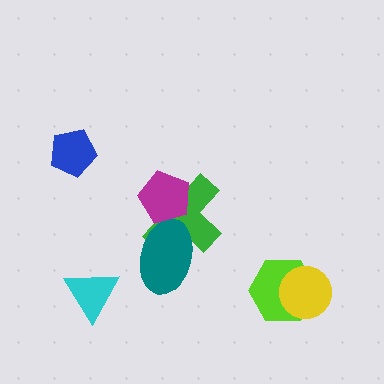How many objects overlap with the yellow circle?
1 object overlaps with the yellow circle.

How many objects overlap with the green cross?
2 objects overlap with the green cross.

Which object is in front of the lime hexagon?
The yellow circle is in front of the lime hexagon.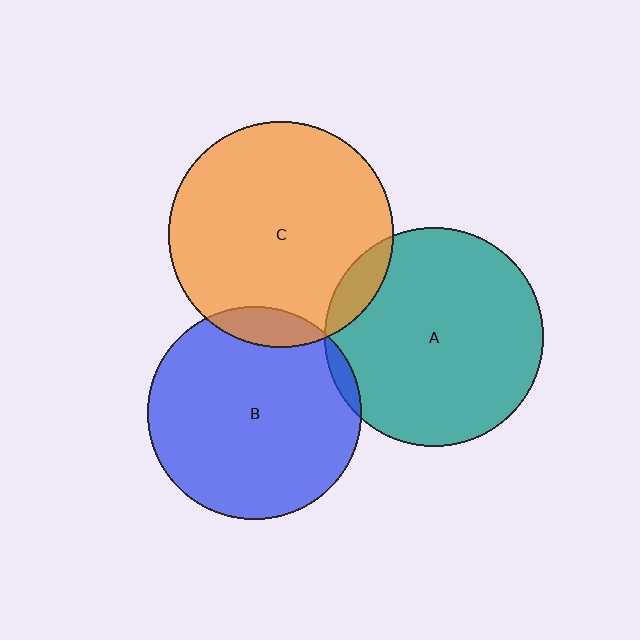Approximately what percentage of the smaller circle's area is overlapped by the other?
Approximately 10%.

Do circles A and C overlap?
Yes.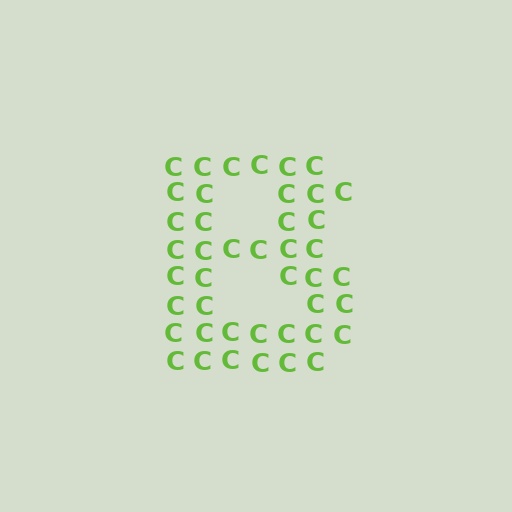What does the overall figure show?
The overall figure shows the letter B.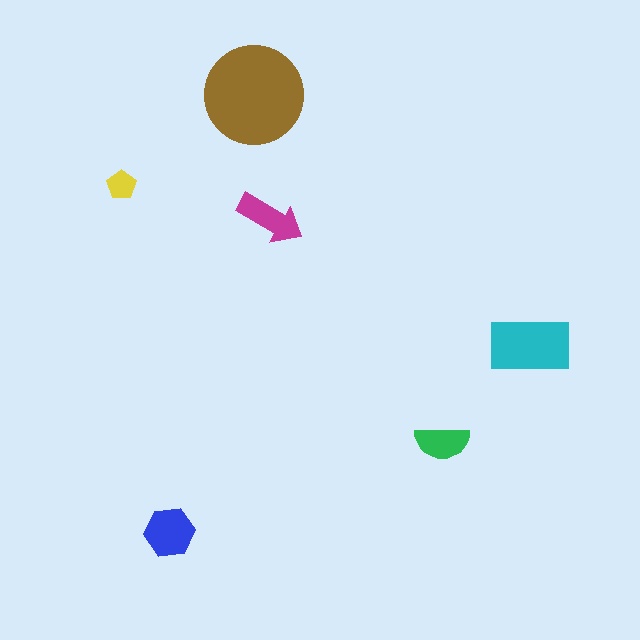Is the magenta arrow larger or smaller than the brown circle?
Smaller.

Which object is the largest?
The brown circle.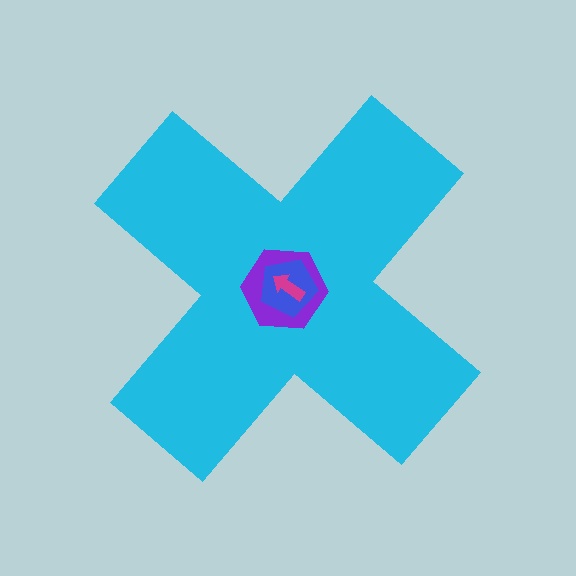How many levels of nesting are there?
4.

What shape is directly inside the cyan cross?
The purple hexagon.